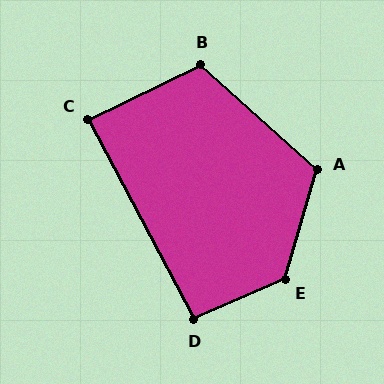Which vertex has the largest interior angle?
E, at approximately 130 degrees.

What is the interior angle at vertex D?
Approximately 94 degrees (approximately right).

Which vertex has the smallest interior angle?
C, at approximately 88 degrees.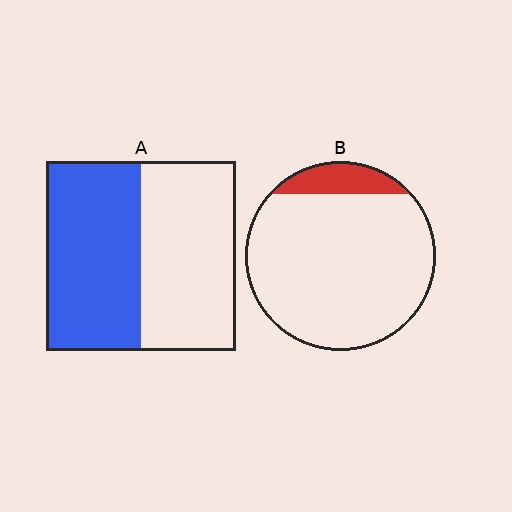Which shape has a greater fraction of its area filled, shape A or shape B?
Shape A.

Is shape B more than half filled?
No.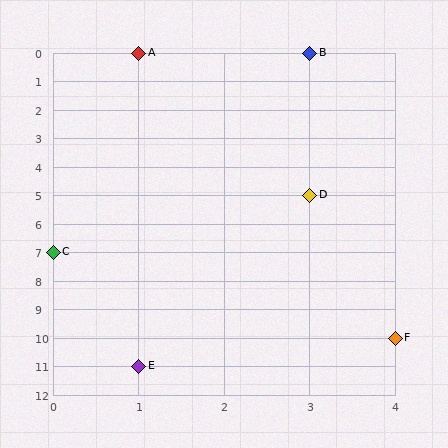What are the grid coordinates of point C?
Point C is at grid coordinates (0, 7).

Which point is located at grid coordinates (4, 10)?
Point F is at (4, 10).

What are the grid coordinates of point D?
Point D is at grid coordinates (3, 5).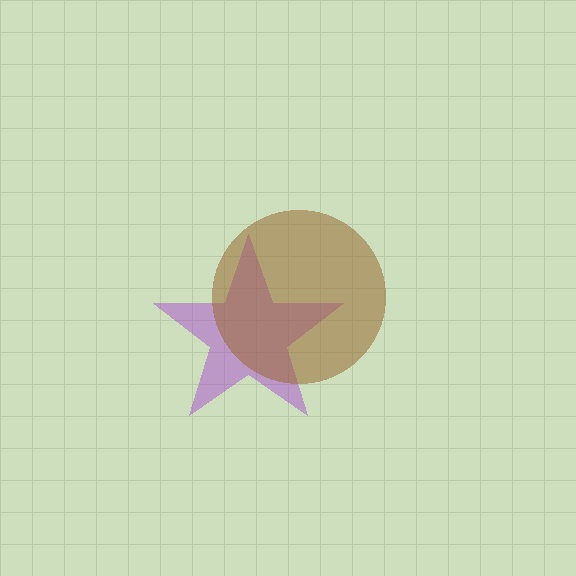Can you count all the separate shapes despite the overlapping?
Yes, there are 2 separate shapes.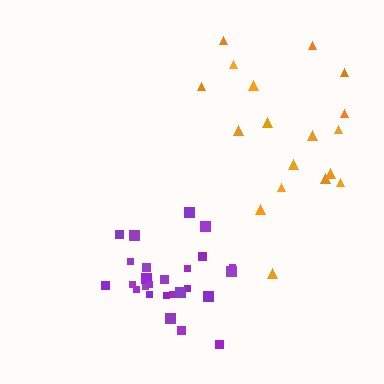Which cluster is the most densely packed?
Purple.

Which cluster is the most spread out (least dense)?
Orange.